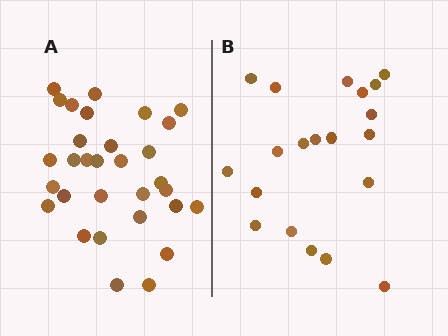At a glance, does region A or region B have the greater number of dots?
Region A (the left region) has more dots.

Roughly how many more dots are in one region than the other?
Region A has roughly 12 or so more dots than region B.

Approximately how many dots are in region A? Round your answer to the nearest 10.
About 30 dots. (The exact count is 31, which rounds to 30.)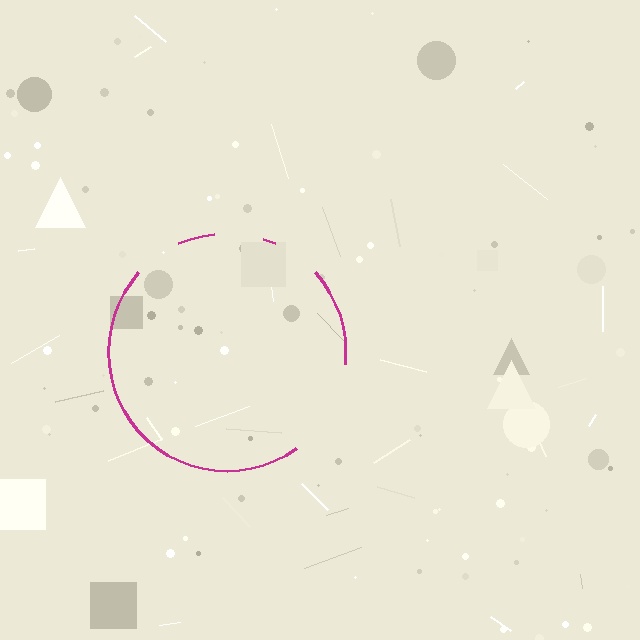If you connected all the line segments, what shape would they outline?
They would outline a circle.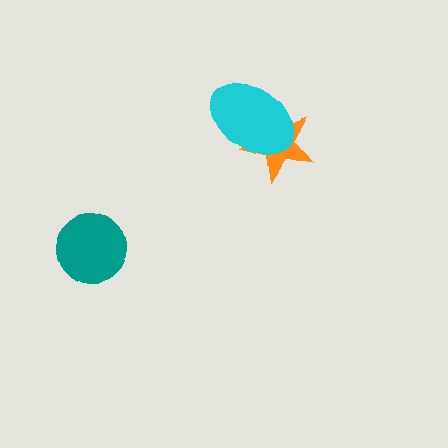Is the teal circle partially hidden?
No, no other shape covers it.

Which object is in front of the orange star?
The cyan ellipse is in front of the orange star.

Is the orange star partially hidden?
Yes, it is partially covered by another shape.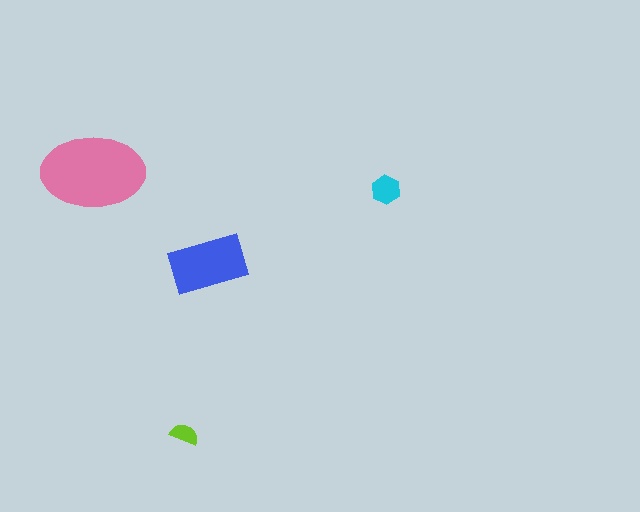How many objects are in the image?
There are 4 objects in the image.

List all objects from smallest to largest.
The lime semicircle, the cyan hexagon, the blue rectangle, the pink ellipse.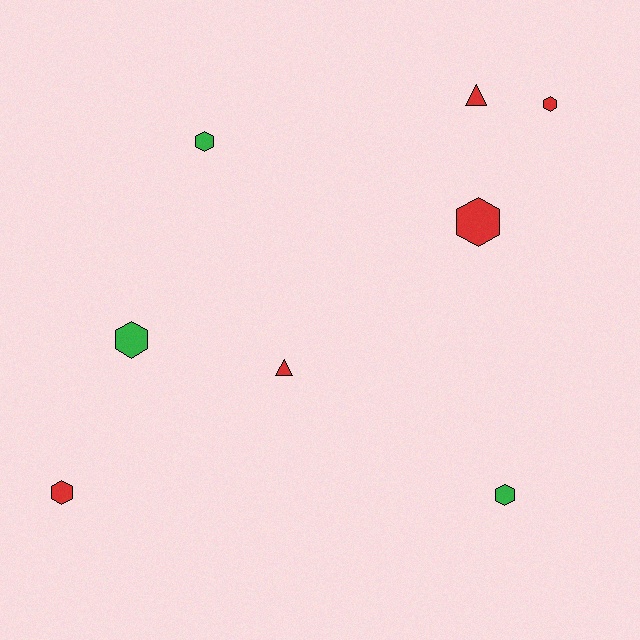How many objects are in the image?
There are 8 objects.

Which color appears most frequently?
Red, with 5 objects.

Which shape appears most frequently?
Hexagon, with 6 objects.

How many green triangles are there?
There are no green triangles.